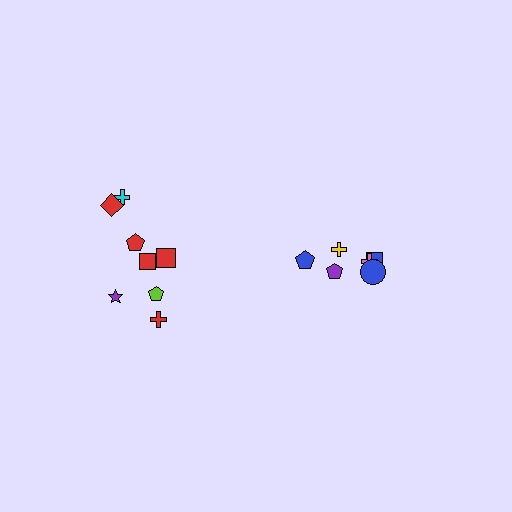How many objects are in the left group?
There are 8 objects.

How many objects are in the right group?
There are 6 objects.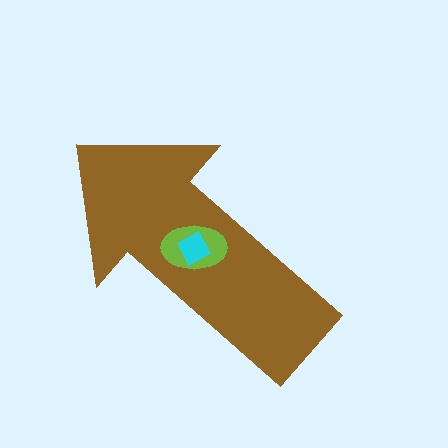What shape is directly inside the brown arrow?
The lime ellipse.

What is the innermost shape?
The cyan square.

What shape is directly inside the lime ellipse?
The cyan square.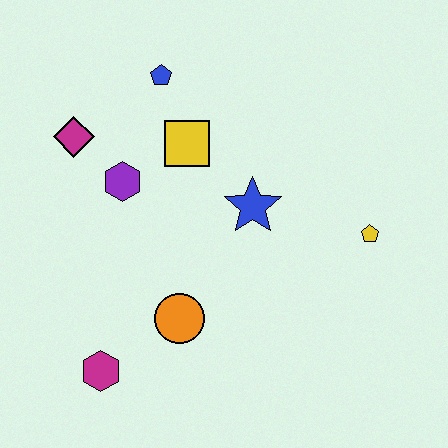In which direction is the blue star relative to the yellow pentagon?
The blue star is to the left of the yellow pentagon.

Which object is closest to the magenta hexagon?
The orange circle is closest to the magenta hexagon.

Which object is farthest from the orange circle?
The blue pentagon is farthest from the orange circle.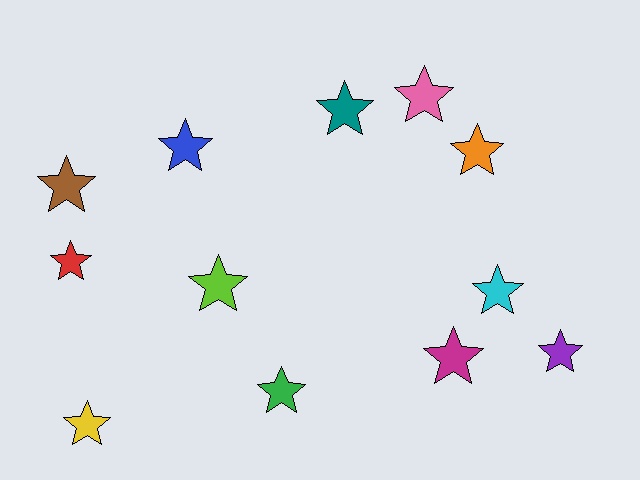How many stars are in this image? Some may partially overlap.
There are 12 stars.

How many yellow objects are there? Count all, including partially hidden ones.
There is 1 yellow object.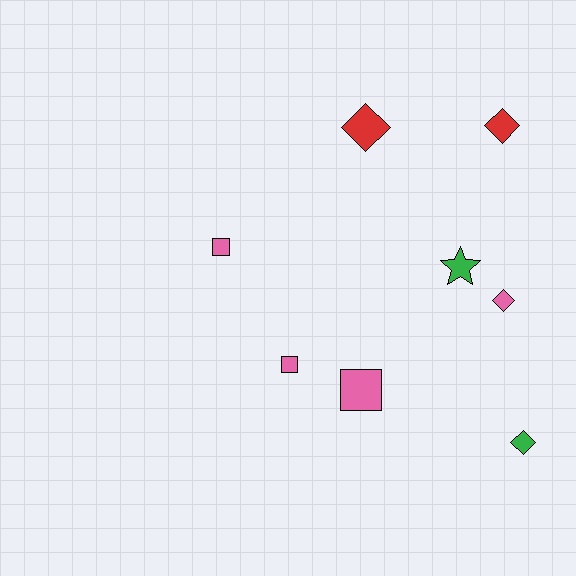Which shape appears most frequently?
Diamond, with 4 objects.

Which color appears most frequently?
Pink, with 4 objects.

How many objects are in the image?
There are 8 objects.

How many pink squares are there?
There are 3 pink squares.